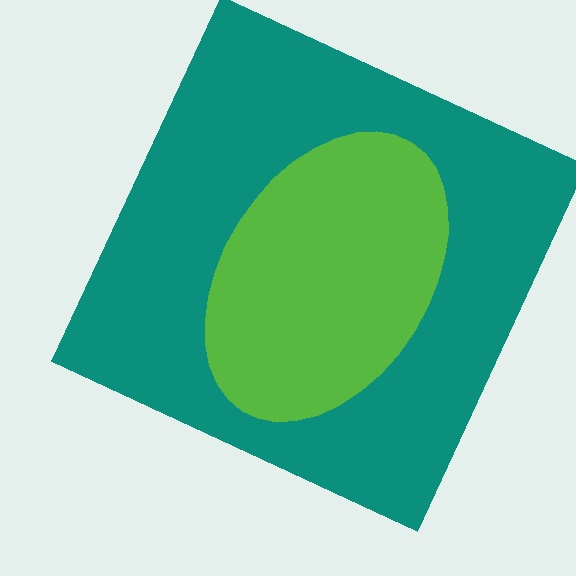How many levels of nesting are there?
2.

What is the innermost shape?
The lime ellipse.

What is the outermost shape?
The teal square.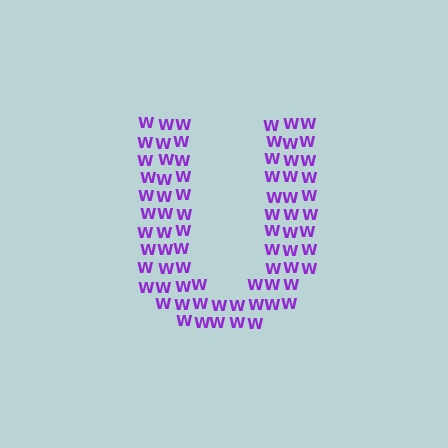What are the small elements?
The small elements are letter W's.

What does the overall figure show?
The overall figure shows the letter U.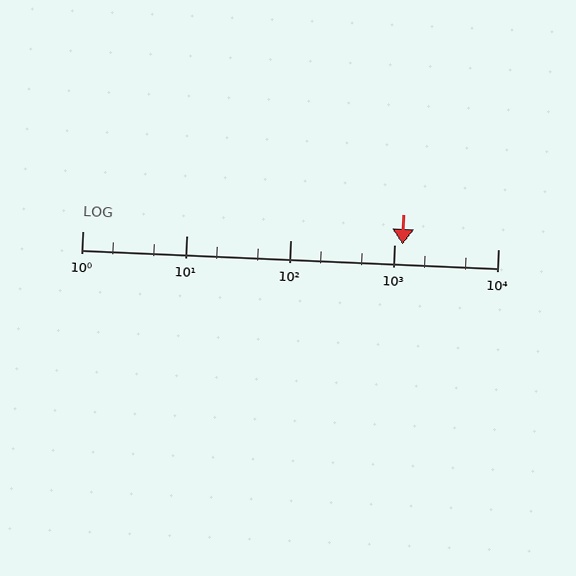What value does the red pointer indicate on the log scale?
The pointer indicates approximately 1200.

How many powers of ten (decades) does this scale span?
The scale spans 4 decades, from 1 to 10000.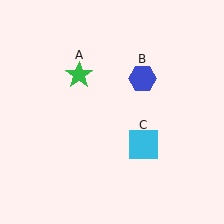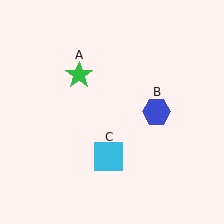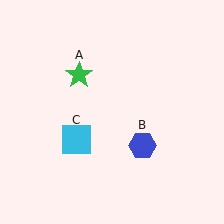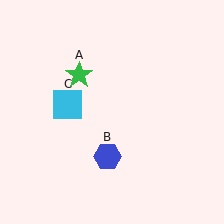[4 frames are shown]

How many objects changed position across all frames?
2 objects changed position: blue hexagon (object B), cyan square (object C).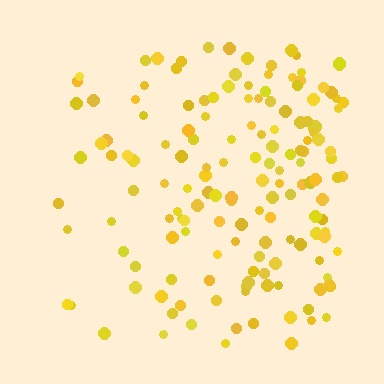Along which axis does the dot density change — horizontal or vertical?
Horizontal.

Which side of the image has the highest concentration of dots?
The right.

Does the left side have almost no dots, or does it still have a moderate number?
Still a moderate number, just noticeably fewer than the right.